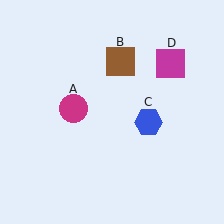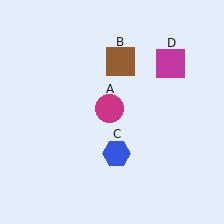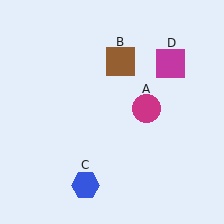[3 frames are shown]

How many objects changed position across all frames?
2 objects changed position: magenta circle (object A), blue hexagon (object C).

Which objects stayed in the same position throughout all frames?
Brown square (object B) and magenta square (object D) remained stationary.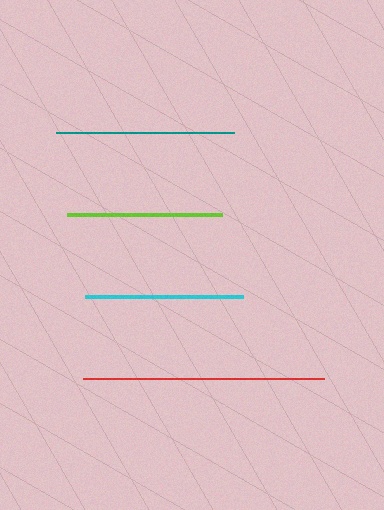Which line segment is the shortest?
The lime line is the shortest at approximately 155 pixels.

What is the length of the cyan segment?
The cyan segment is approximately 158 pixels long.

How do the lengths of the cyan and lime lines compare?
The cyan and lime lines are approximately the same length.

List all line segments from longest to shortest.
From longest to shortest: red, teal, cyan, lime.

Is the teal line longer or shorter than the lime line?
The teal line is longer than the lime line.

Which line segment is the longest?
The red line is the longest at approximately 241 pixels.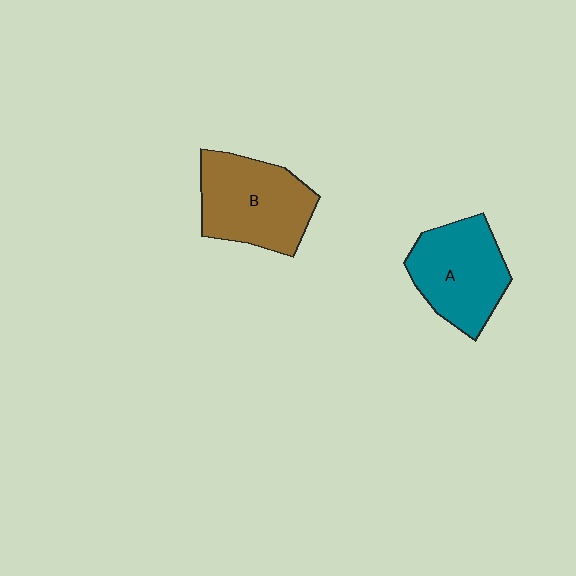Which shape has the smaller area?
Shape A (teal).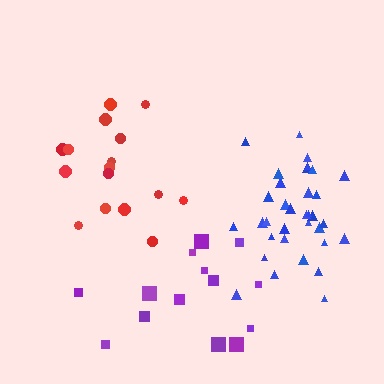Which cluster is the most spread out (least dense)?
Purple.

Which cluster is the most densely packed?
Blue.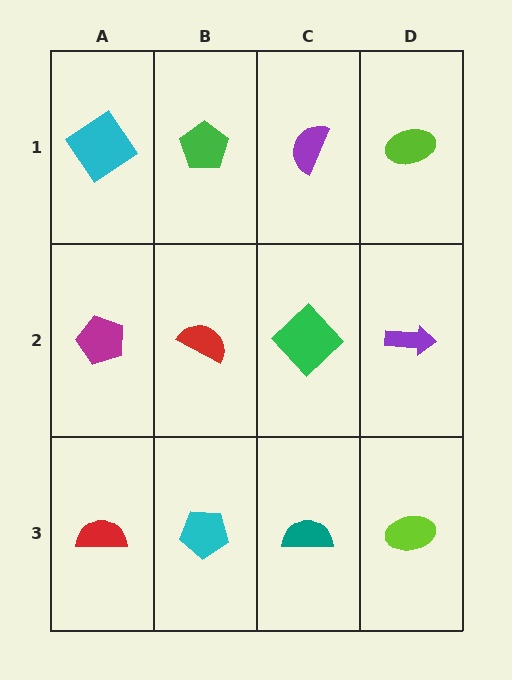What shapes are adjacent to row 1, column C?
A green diamond (row 2, column C), a green pentagon (row 1, column B), a lime ellipse (row 1, column D).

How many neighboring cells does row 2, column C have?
4.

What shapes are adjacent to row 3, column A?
A magenta pentagon (row 2, column A), a cyan pentagon (row 3, column B).